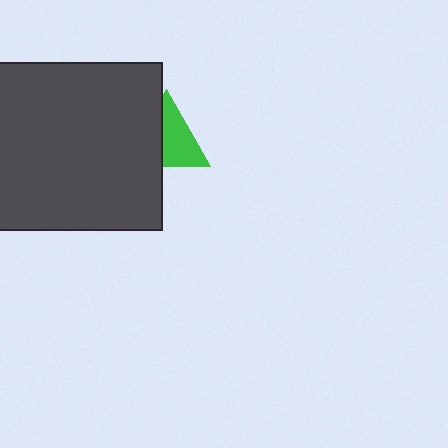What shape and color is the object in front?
The object in front is a dark gray square.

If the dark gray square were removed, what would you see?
You would see the complete green triangle.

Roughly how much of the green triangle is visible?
About half of it is visible (roughly 56%).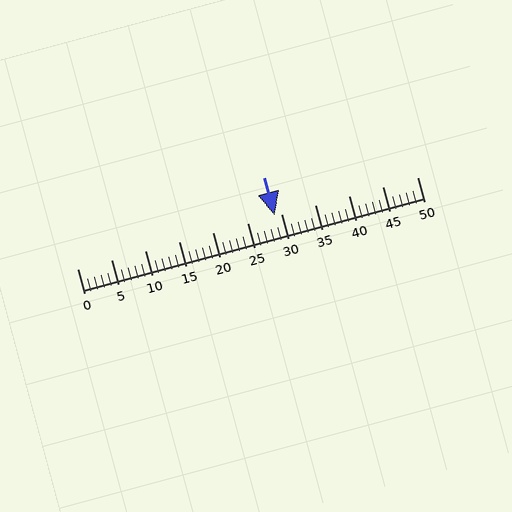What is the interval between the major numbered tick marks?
The major tick marks are spaced 5 units apart.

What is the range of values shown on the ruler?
The ruler shows values from 0 to 50.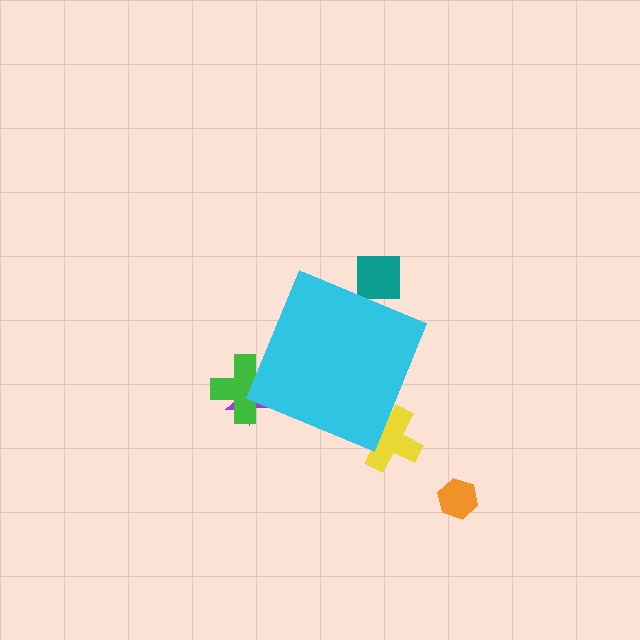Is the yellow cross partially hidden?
Yes, the yellow cross is partially hidden behind the cyan diamond.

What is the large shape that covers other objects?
A cyan diamond.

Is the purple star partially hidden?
Yes, the purple star is partially hidden behind the cyan diamond.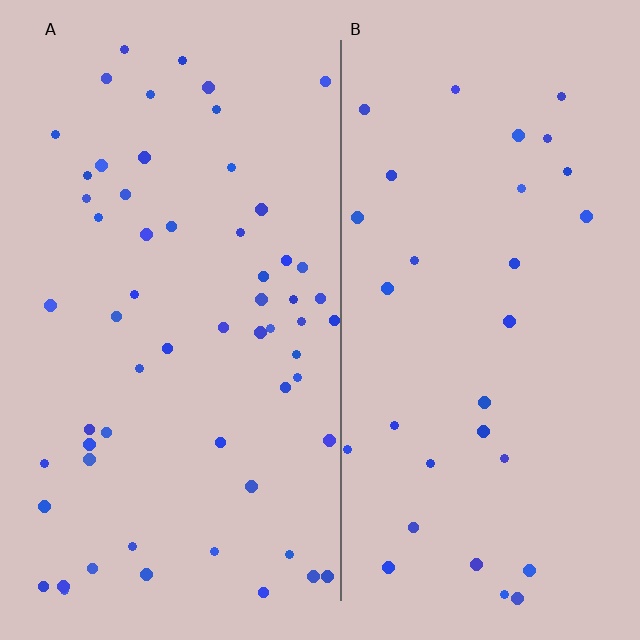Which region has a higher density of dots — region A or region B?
A (the left).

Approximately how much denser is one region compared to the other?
Approximately 1.9× — region A over region B.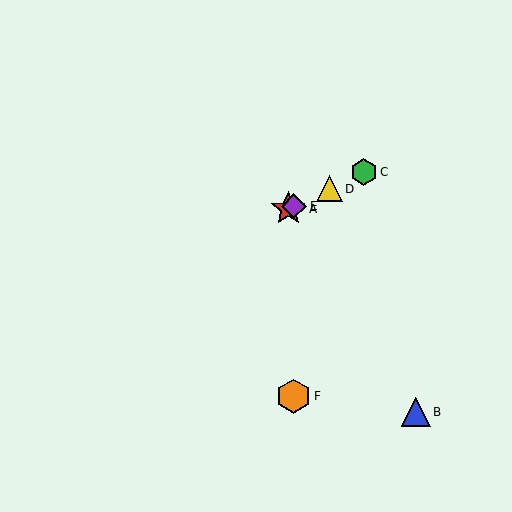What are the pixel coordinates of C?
Object C is at (364, 172).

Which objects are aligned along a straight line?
Objects A, C, D, E are aligned along a straight line.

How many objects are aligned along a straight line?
4 objects (A, C, D, E) are aligned along a straight line.